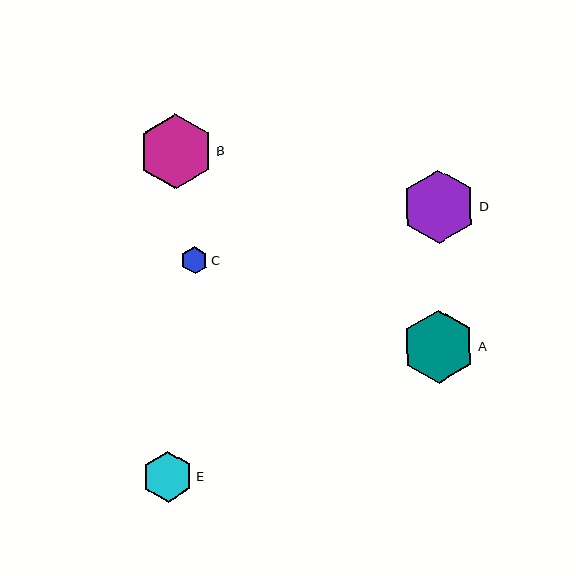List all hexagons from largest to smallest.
From largest to smallest: B, D, A, E, C.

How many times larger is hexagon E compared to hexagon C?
Hexagon E is approximately 1.8 times the size of hexagon C.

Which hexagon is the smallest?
Hexagon C is the smallest with a size of approximately 28 pixels.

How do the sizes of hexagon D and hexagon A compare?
Hexagon D and hexagon A are approximately the same size.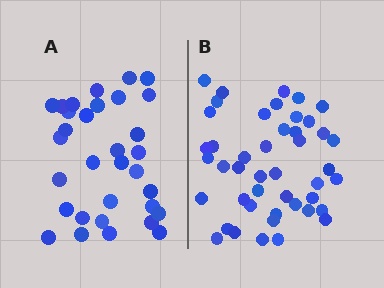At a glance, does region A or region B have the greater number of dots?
Region B (the right region) has more dots.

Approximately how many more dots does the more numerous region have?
Region B has approximately 15 more dots than region A.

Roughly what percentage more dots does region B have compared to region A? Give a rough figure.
About 40% more.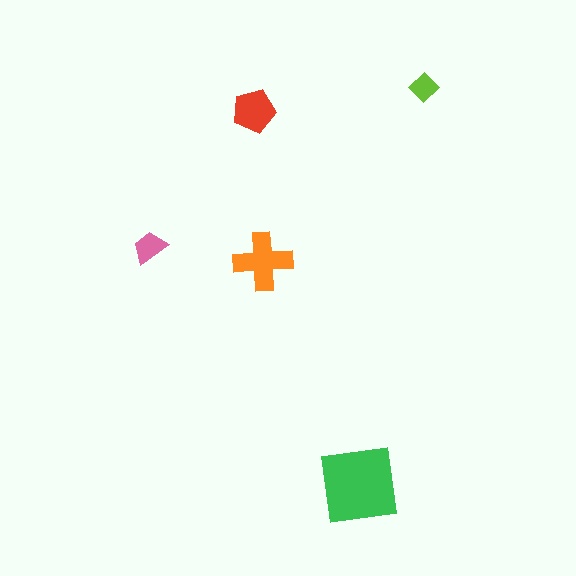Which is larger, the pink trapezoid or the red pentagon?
The red pentagon.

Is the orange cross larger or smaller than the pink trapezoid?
Larger.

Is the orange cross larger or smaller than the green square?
Smaller.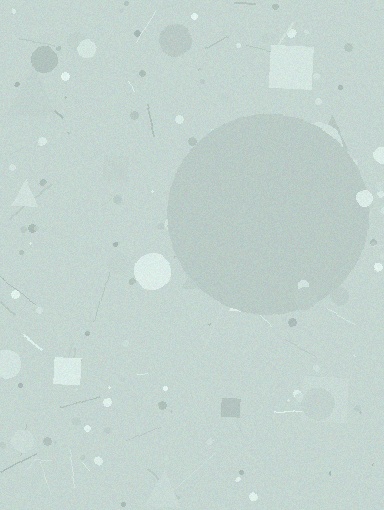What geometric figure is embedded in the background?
A circle is embedded in the background.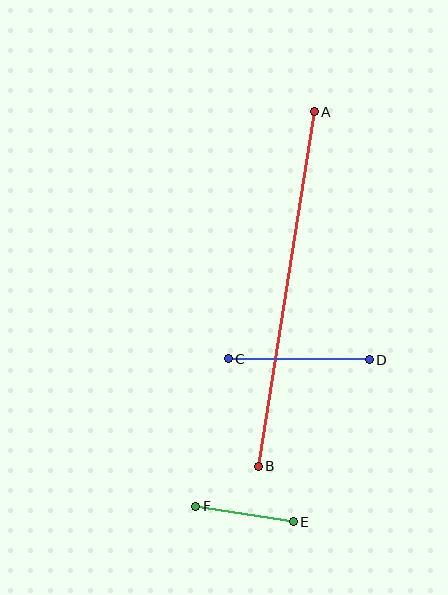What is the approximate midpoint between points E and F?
The midpoint is at approximately (244, 514) pixels.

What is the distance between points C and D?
The distance is approximately 141 pixels.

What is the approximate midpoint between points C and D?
The midpoint is at approximately (299, 359) pixels.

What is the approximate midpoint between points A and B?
The midpoint is at approximately (286, 289) pixels.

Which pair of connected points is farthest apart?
Points A and B are farthest apart.